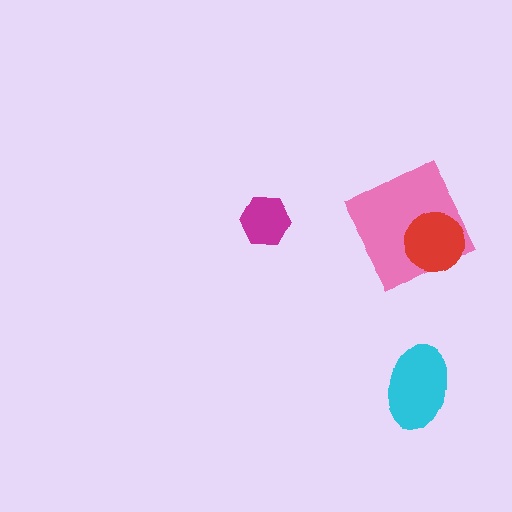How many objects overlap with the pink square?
1 object overlaps with the pink square.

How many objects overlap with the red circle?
1 object overlaps with the red circle.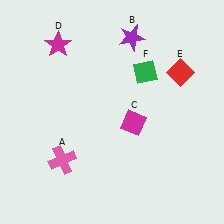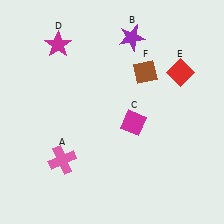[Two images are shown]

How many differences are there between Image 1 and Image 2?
There is 1 difference between the two images.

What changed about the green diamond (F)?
In Image 1, F is green. In Image 2, it changed to brown.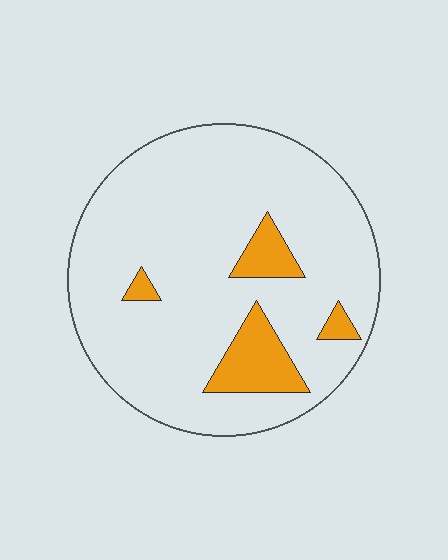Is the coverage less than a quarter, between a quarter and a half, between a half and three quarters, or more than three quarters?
Less than a quarter.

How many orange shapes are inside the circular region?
4.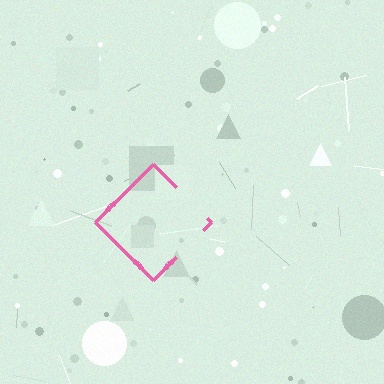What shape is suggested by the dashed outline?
The dashed outline suggests a diamond.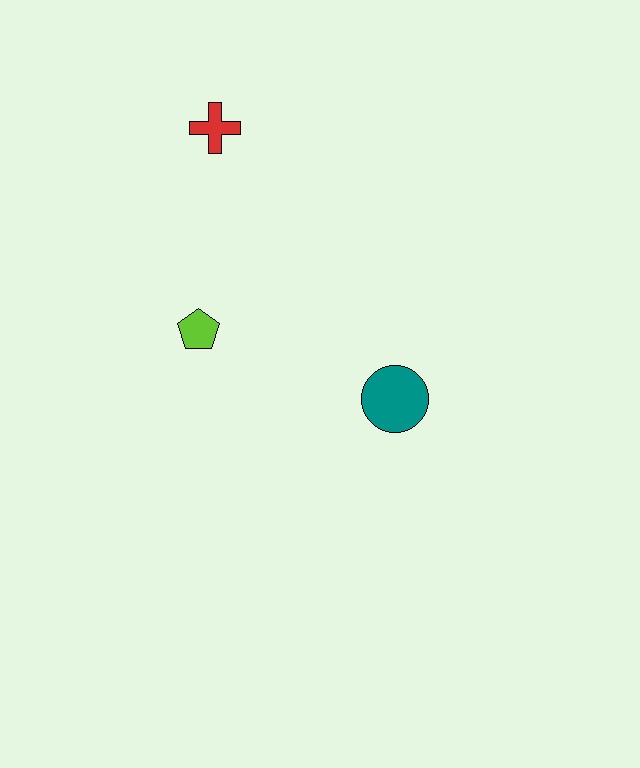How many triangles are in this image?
There are no triangles.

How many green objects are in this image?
There are no green objects.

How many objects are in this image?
There are 3 objects.